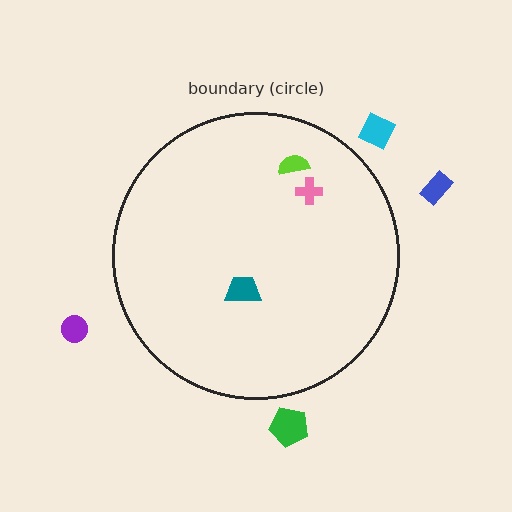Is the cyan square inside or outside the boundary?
Outside.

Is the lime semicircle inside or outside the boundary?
Inside.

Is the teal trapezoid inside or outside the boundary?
Inside.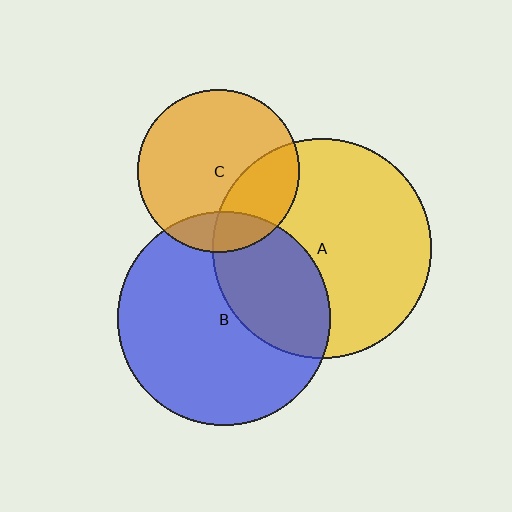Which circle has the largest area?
Circle A (yellow).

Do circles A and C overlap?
Yes.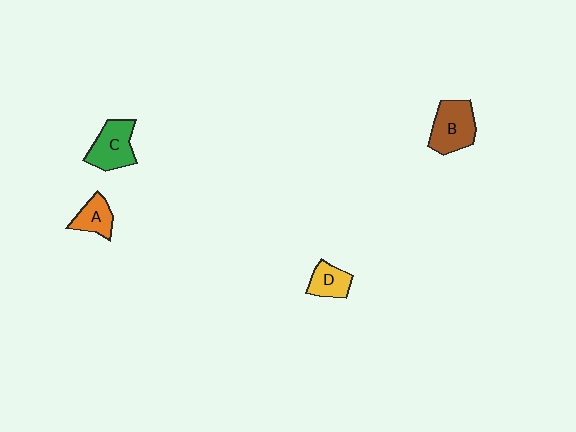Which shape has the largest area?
Shape B (brown).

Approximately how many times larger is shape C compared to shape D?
Approximately 1.5 times.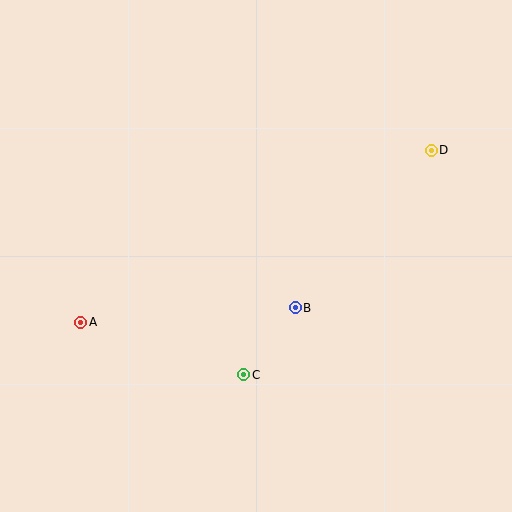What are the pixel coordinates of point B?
Point B is at (295, 308).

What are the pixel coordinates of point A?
Point A is at (81, 322).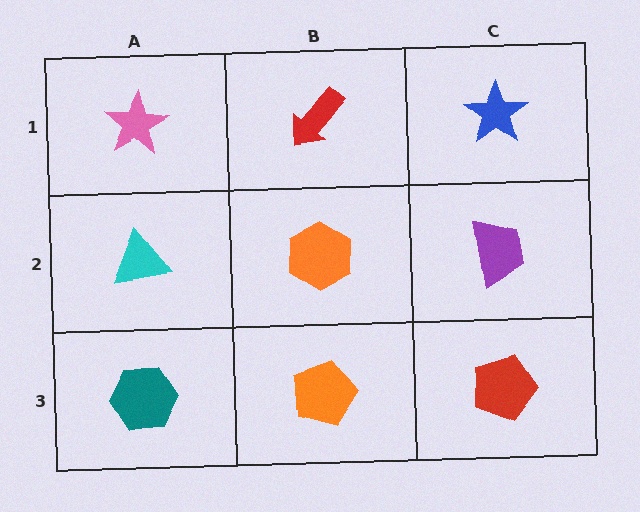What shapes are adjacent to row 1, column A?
A cyan triangle (row 2, column A), a red arrow (row 1, column B).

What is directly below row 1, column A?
A cyan triangle.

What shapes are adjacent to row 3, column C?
A purple trapezoid (row 2, column C), an orange pentagon (row 3, column B).